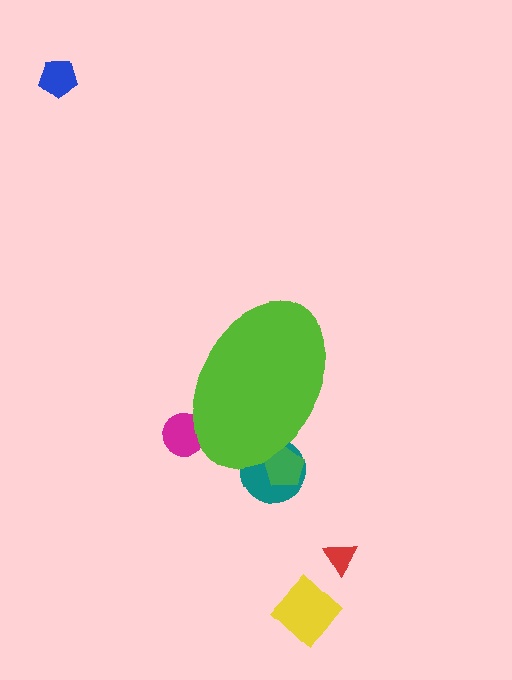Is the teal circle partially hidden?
Yes, the teal circle is partially hidden behind the lime ellipse.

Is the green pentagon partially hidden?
Yes, the green pentagon is partially hidden behind the lime ellipse.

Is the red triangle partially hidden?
No, the red triangle is fully visible.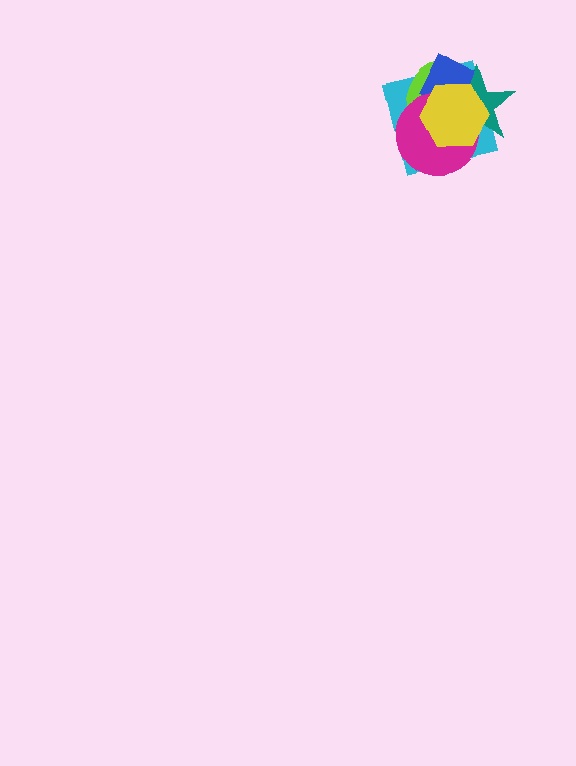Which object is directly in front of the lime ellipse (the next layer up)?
The blue diamond is directly in front of the lime ellipse.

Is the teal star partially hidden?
Yes, it is partially covered by another shape.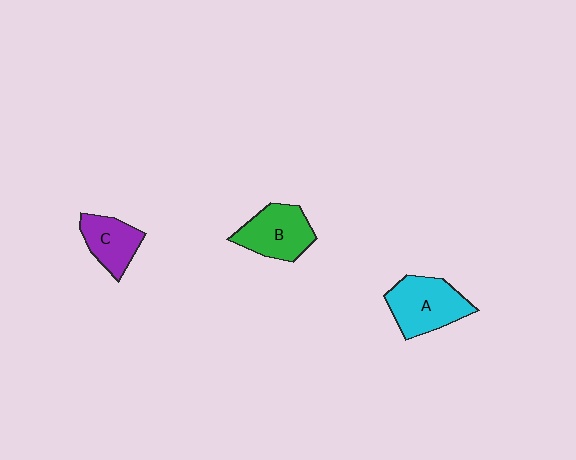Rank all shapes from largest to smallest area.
From largest to smallest: A (cyan), B (green), C (purple).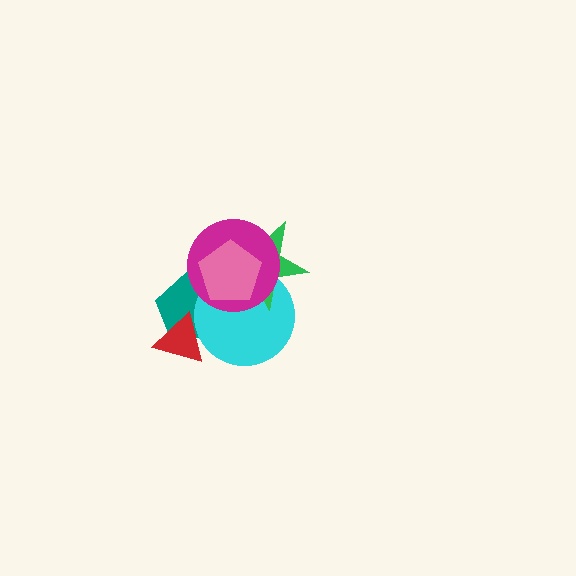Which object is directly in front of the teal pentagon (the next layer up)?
The cyan circle is directly in front of the teal pentagon.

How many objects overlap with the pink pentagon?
4 objects overlap with the pink pentagon.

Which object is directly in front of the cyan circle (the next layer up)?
The green star is directly in front of the cyan circle.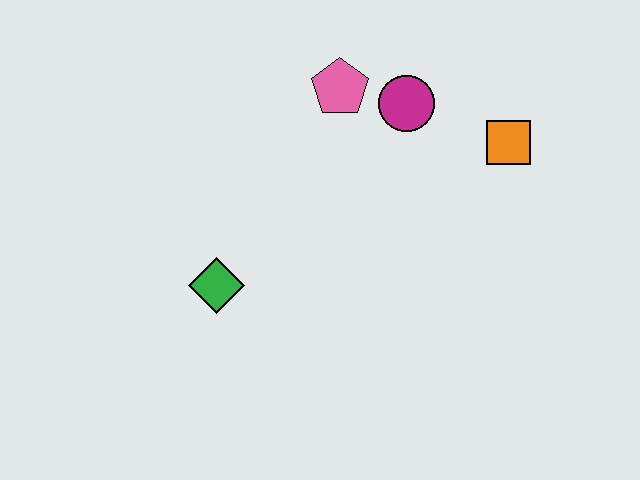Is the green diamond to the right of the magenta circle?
No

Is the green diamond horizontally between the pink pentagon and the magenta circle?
No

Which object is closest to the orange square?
The magenta circle is closest to the orange square.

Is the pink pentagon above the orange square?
Yes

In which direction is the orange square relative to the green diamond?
The orange square is to the right of the green diamond.